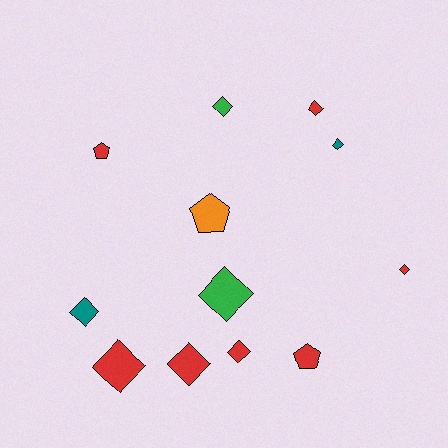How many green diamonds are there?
There are 2 green diamonds.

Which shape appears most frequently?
Diamond, with 9 objects.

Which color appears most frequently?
Red, with 7 objects.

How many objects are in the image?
There are 12 objects.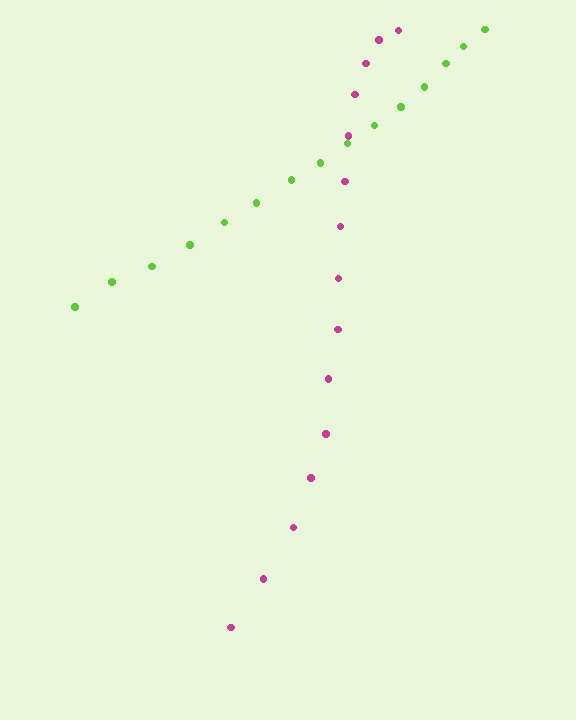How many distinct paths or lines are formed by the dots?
There are 2 distinct paths.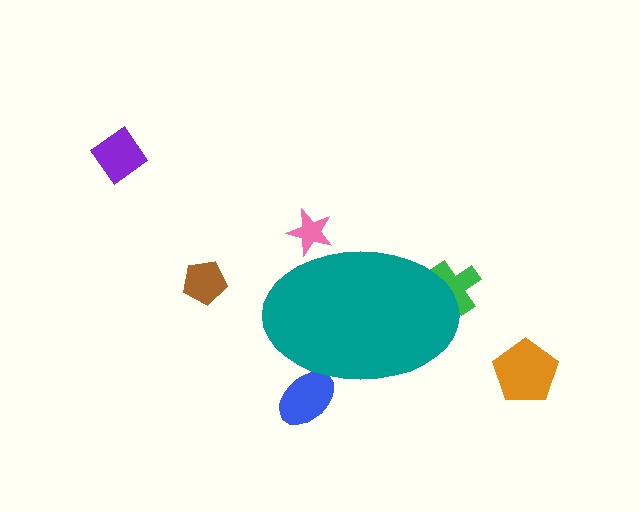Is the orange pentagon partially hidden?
No, the orange pentagon is fully visible.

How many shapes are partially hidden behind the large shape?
3 shapes are partially hidden.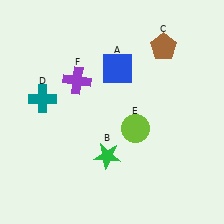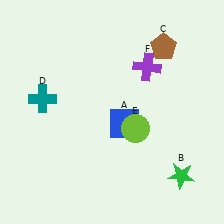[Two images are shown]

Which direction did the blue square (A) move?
The blue square (A) moved down.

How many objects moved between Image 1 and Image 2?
3 objects moved between the two images.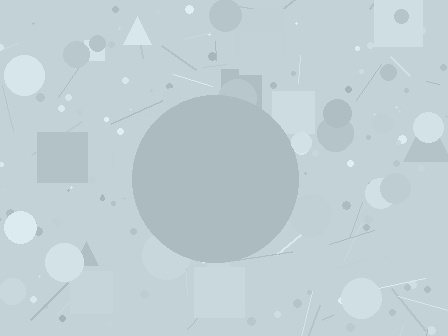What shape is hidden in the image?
A circle is hidden in the image.